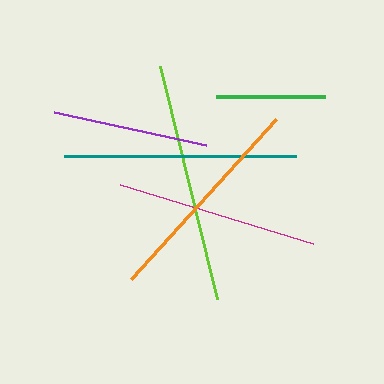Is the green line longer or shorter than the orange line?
The orange line is longer than the green line.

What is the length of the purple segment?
The purple segment is approximately 155 pixels long.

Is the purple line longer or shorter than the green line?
The purple line is longer than the green line.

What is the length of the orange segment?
The orange segment is approximately 216 pixels long.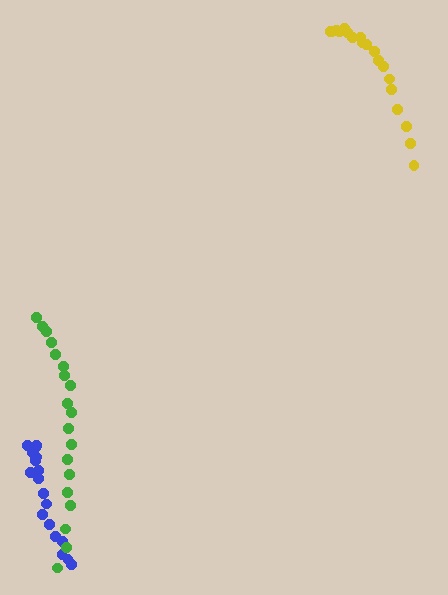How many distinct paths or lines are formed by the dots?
There are 3 distinct paths.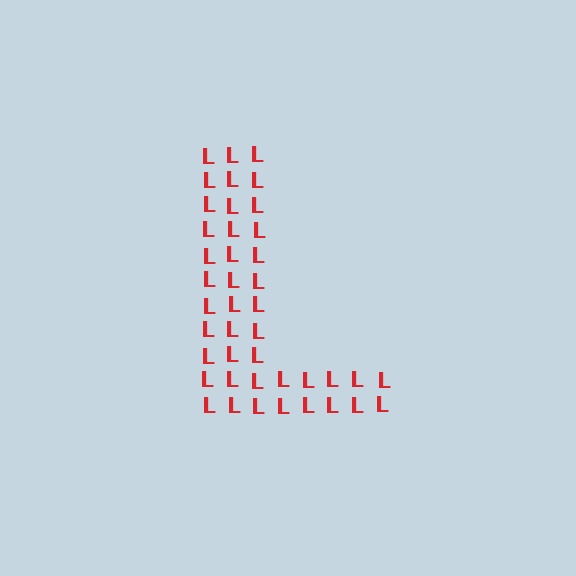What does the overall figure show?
The overall figure shows the letter L.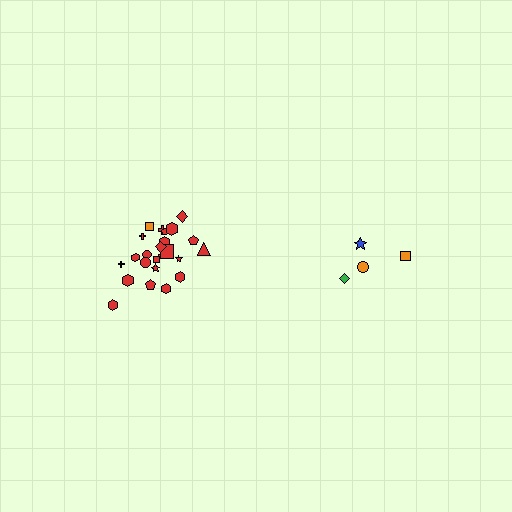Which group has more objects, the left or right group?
The left group.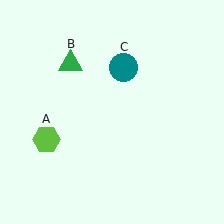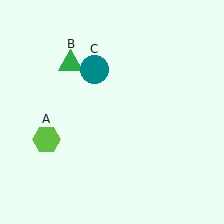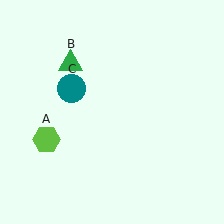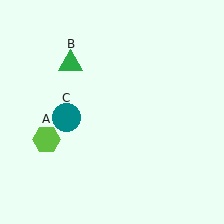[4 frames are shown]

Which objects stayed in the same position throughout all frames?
Lime hexagon (object A) and green triangle (object B) remained stationary.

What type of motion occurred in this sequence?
The teal circle (object C) rotated counterclockwise around the center of the scene.